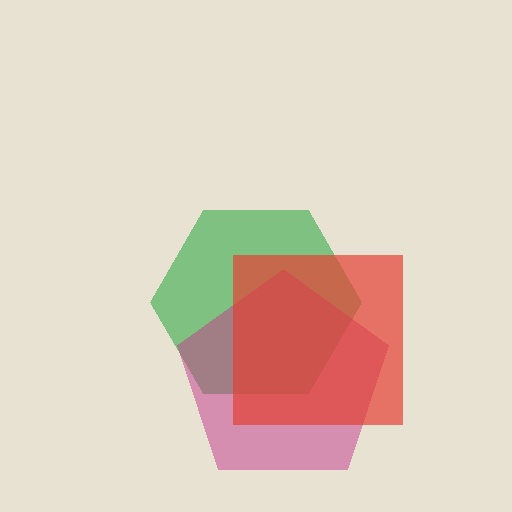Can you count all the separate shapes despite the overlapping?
Yes, there are 3 separate shapes.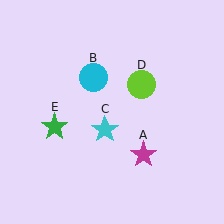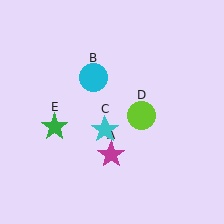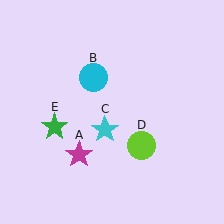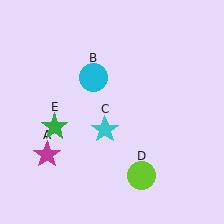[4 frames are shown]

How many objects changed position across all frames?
2 objects changed position: magenta star (object A), lime circle (object D).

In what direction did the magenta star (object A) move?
The magenta star (object A) moved left.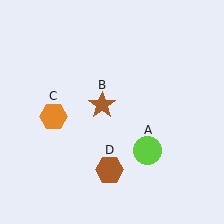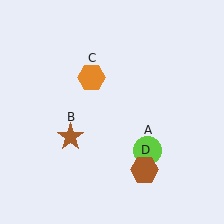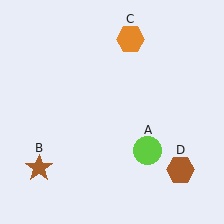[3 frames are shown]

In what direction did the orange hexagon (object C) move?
The orange hexagon (object C) moved up and to the right.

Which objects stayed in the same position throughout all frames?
Lime circle (object A) remained stationary.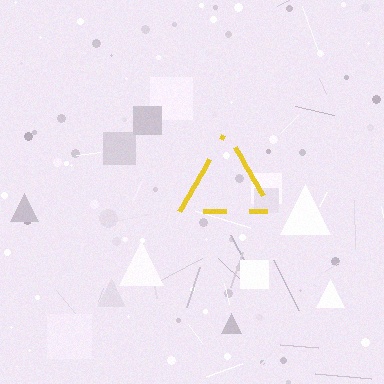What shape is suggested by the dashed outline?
The dashed outline suggests a triangle.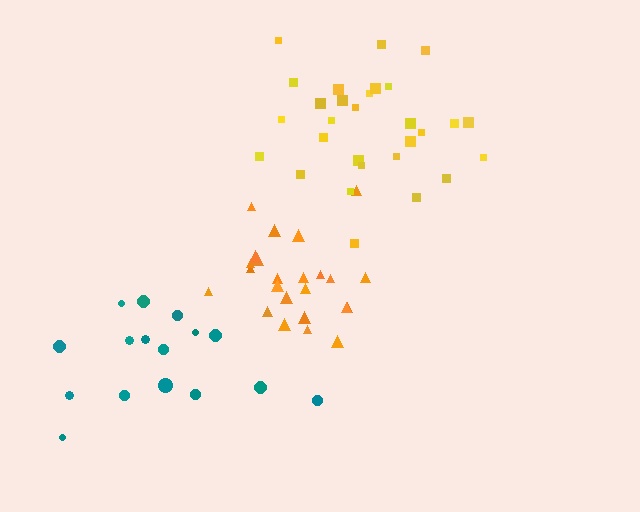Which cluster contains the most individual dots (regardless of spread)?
Yellow (29).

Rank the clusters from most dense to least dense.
orange, yellow, teal.